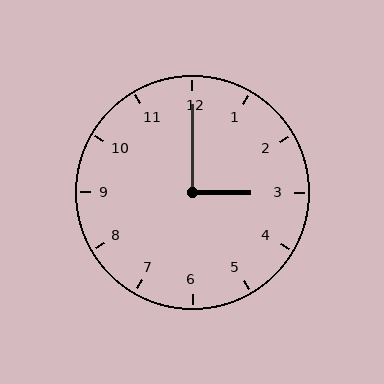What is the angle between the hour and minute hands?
Approximately 90 degrees.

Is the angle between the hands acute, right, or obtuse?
It is right.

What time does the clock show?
3:00.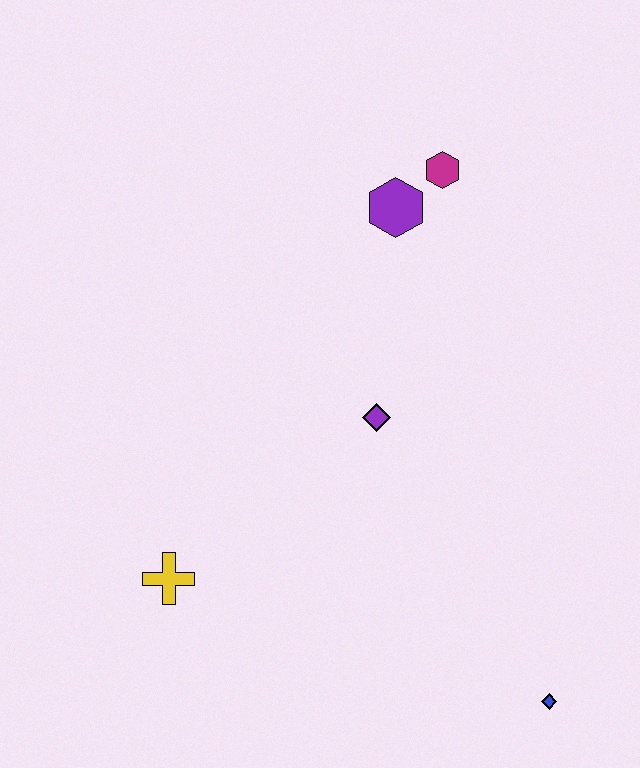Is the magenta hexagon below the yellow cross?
No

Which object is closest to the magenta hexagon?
The purple hexagon is closest to the magenta hexagon.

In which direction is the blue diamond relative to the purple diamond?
The blue diamond is below the purple diamond.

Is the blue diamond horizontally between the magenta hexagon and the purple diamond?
No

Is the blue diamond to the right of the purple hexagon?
Yes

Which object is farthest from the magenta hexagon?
The blue diamond is farthest from the magenta hexagon.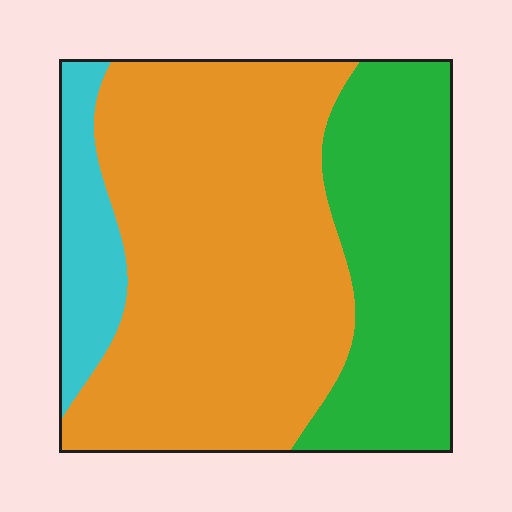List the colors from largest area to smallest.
From largest to smallest: orange, green, cyan.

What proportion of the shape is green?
Green takes up about one third (1/3) of the shape.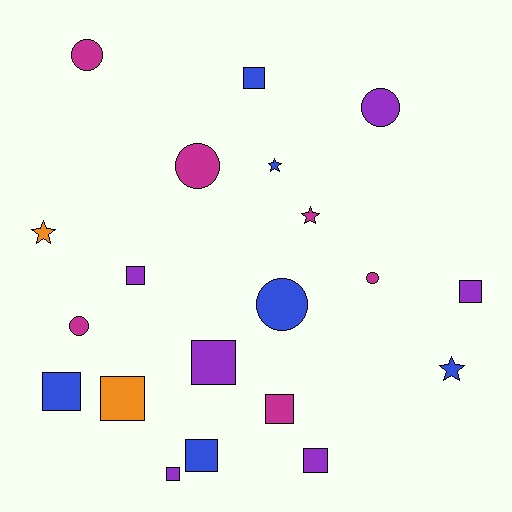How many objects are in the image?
There are 20 objects.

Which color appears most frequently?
Blue, with 6 objects.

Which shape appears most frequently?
Square, with 10 objects.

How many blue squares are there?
There are 3 blue squares.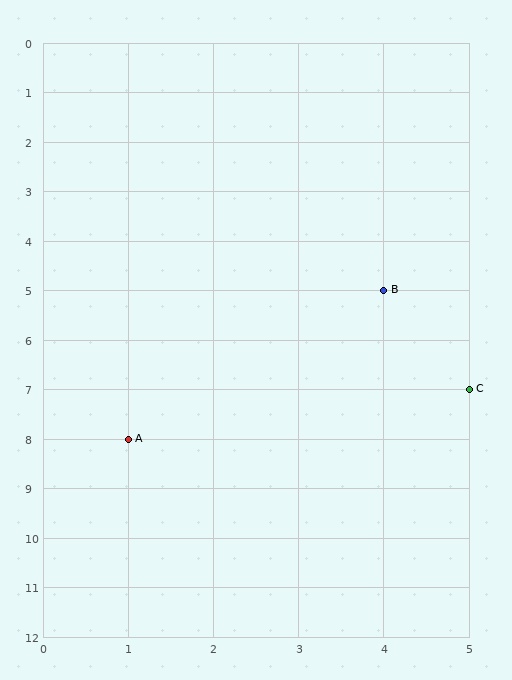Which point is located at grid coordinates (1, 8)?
Point A is at (1, 8).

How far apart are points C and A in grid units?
Points C and A are 4 columns and 1 row apart (about 4.1 grid units diagonally).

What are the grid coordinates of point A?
Point A is at grid coordinates (1, 8).